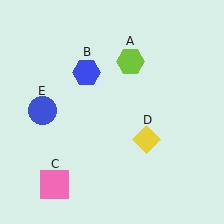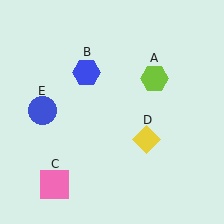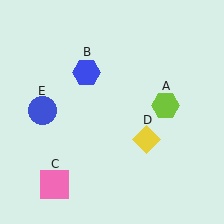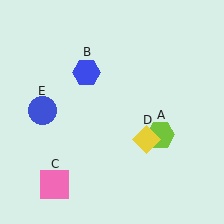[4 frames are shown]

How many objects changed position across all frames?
1 object changed position: lime hexagon (object A).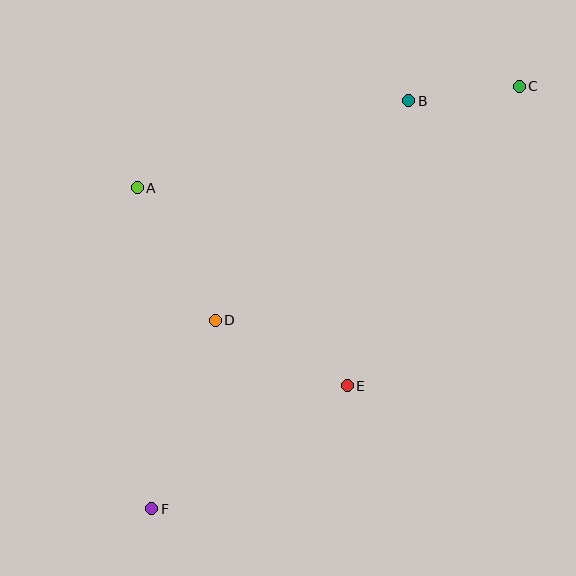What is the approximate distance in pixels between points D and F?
The distance between D and F is approximately 199 pixels.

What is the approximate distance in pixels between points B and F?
The distance between B and F is approximately 482 pixels.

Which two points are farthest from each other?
Points C and F are farthest from each other.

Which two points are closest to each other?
Points B and C are closest to each other.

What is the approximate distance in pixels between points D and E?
The distance between D and E is approximately 148 pixels.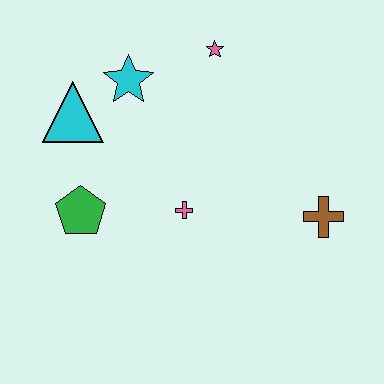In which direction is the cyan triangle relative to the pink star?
The cyan triangle is to the left of the pink star.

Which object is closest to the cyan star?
The cyan triangle is closest to the cyan star.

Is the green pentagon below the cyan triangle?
Yes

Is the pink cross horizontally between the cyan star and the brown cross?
Yes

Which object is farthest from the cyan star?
The brown cross is farthest from the cyan star.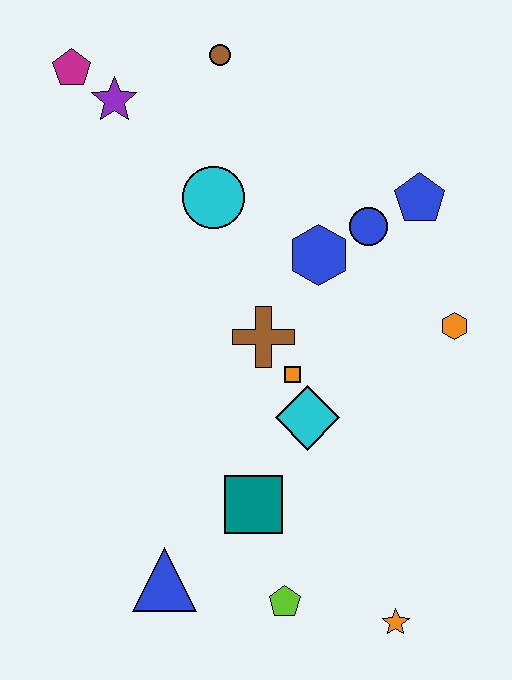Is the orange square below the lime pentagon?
No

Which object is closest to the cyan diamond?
The orange square is closest to the cyan diamond.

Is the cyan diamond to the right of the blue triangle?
Yes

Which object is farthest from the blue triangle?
The brown circle is farthest from the blue triangle.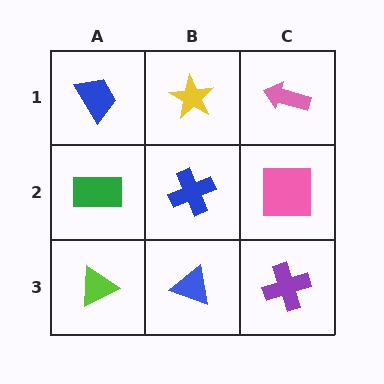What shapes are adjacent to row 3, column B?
A blue cross (row 2, column B), a lime triangle (row 3, column A), a purple cross (row 3, column C).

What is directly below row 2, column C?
A purple cross.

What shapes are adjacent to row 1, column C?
A pink square (row 2, column C), a yellow star (row 1, column B).